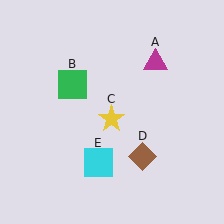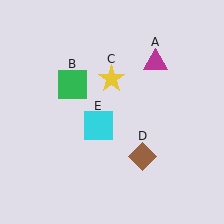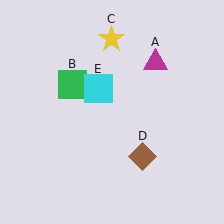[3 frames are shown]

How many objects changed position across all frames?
2 objects changed position: yellow star (object C), cyan square (object E).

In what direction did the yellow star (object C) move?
The yellow star (object C) moved up.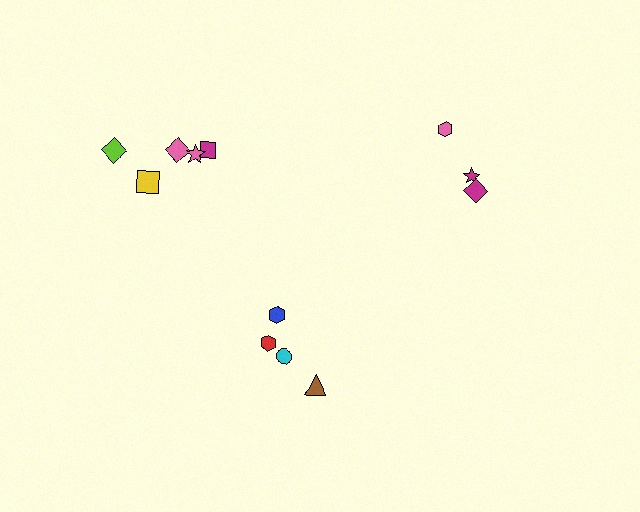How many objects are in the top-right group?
There are 3 objects.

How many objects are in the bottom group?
There are 4 objects.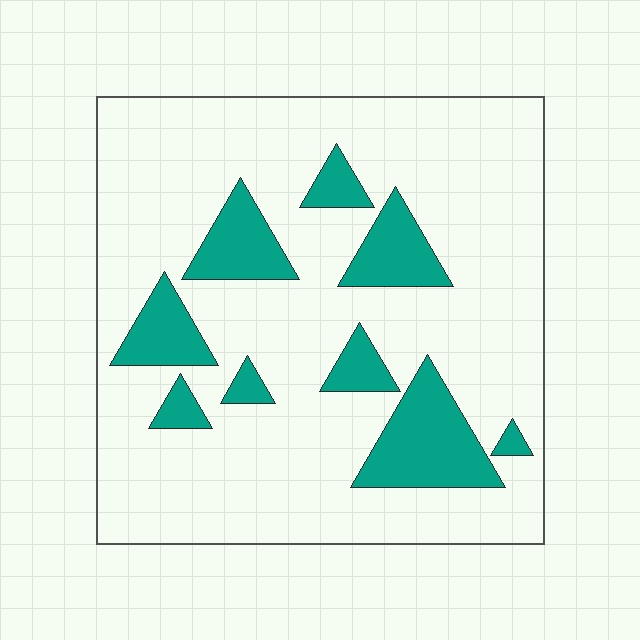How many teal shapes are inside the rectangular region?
9.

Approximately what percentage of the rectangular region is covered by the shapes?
Approximately 20%.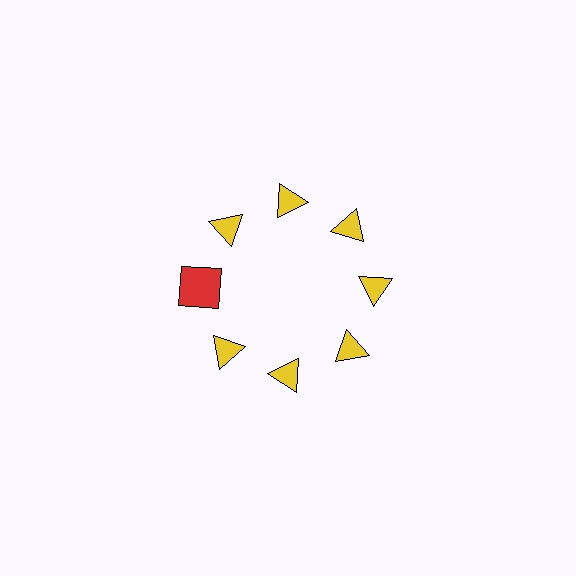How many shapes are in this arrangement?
There are 8 shapes arranged in a ring pattern.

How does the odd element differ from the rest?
It differs in both color (red instead of yellow) and shape (square instead of triangle).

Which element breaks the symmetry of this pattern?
The red square at roughly the 9 o'clock position breaks the symmetry. All other shapes are yellow triangles.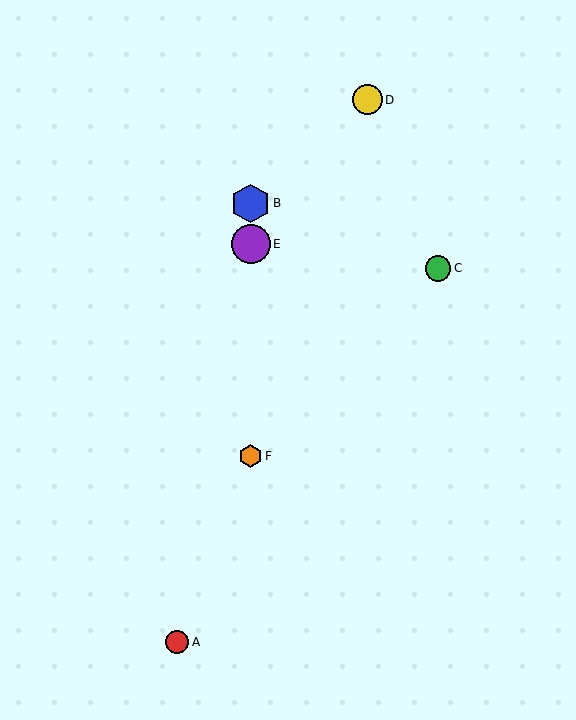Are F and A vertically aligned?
No, F is at x≈251 and A is at x≈177.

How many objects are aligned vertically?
3 objects (B, E, F) are aligned vertically.